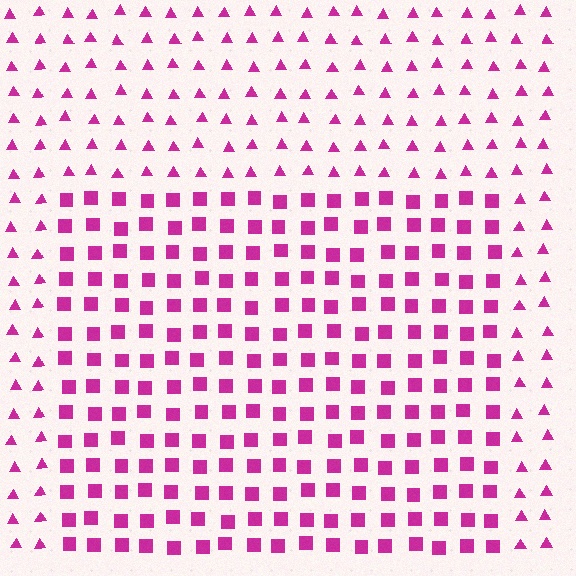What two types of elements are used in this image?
The image uses squares inside the rectangle region and triangles outside it.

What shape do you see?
I see a rectangle.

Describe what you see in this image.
The image is filled with small magenta elements arranged in a uniform grid. A rectangle-shaped region contains squares, while the surrounding area contains triangles. The boundary is defined purely by the change in element shape.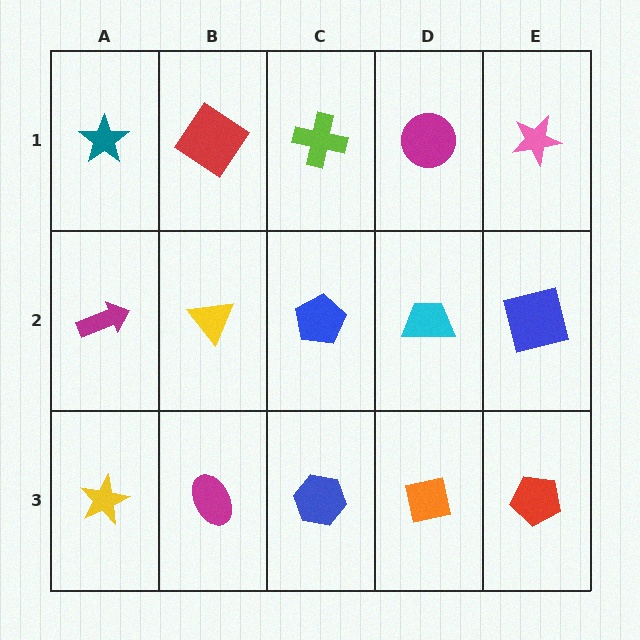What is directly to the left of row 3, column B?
A yellow star.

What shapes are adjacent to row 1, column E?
A blue square (row 2, column E), a magenta circle (row 1, column D).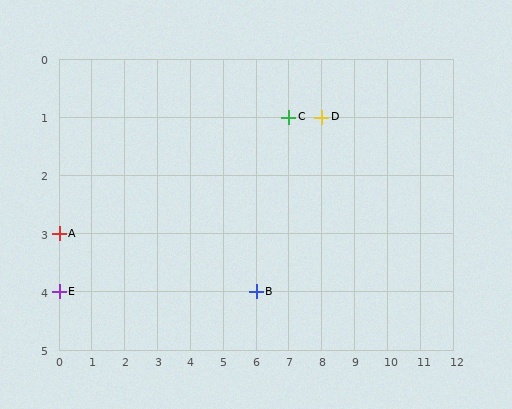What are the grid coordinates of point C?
Point C is at grid coordinates (7, 1).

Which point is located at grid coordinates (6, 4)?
Point B is at (6, 4).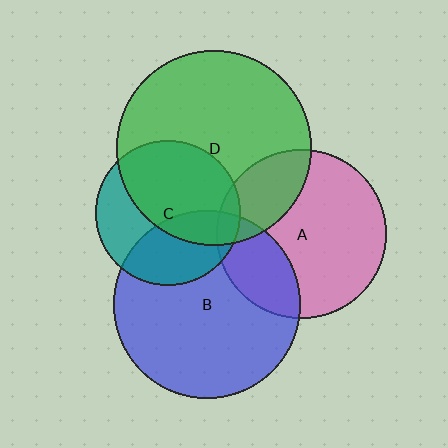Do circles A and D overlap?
Yes.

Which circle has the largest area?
Circle D (green).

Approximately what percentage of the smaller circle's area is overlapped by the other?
Approximately 25%.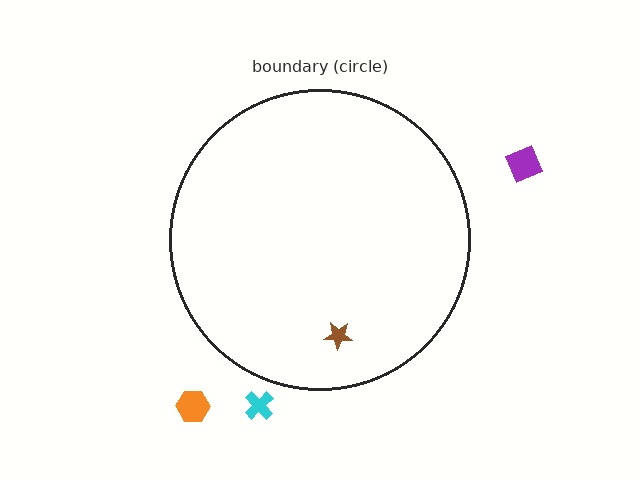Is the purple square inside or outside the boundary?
Outside.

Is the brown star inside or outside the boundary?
Inside.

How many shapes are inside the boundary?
1 inside, 3 outside.